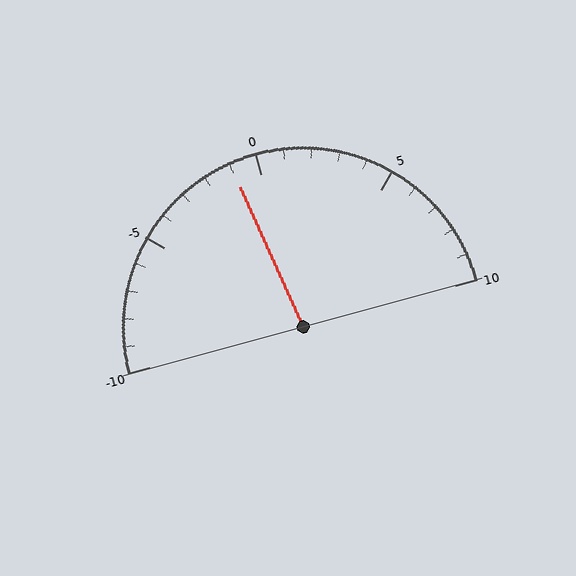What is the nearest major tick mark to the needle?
The nearest major tick mark is 0.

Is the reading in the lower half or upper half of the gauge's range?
The reading is in the lower half of the range (-10 to 10).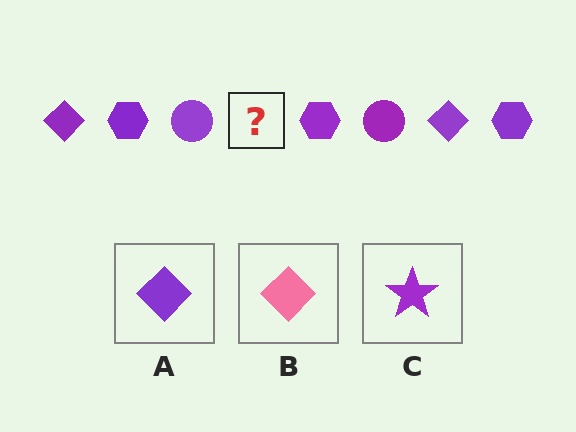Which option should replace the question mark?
Option A.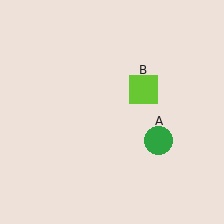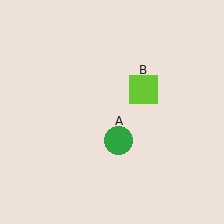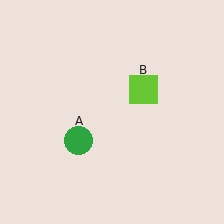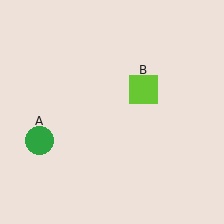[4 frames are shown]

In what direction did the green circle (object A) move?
The green circle (object A) moved left.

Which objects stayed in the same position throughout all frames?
Lime square (object B) remained stationary.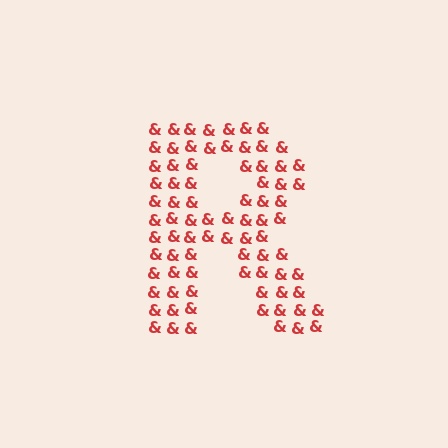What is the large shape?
The large shape is the letter R.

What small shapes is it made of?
It is made of small ampersands.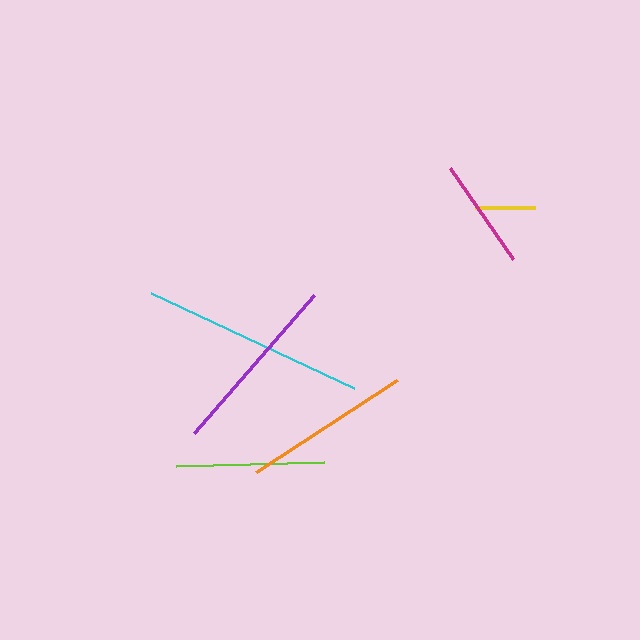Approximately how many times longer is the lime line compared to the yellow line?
The lime line is approximately 2.5 times the length of the yellow line.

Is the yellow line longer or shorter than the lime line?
The lime line is longer than the yellow line.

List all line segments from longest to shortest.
From longest to shortest: cyan, purple, orange, lime, magenta, yellow.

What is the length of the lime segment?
The lime segment is approximately 148 pixels long.